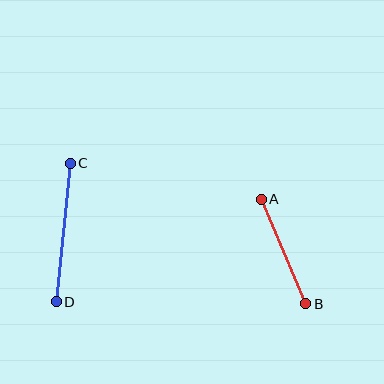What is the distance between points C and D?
The distance is approximately 139 pixels.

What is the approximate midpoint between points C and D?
The midpoint is at approximately (63, 232) pixels.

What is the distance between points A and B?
The distance is approximately 114 pixels.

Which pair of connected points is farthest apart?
Points C and D are farthest apart.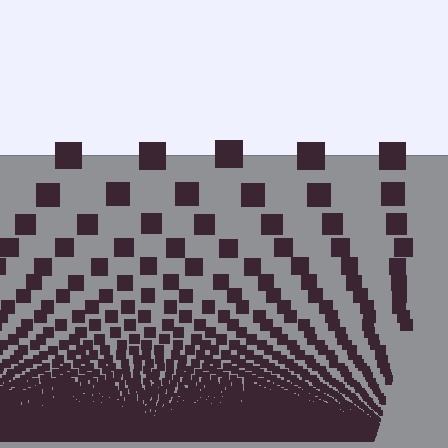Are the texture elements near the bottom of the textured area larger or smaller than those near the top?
Smaller. The gradient is inverted — elements near the bottom are smaller and denser.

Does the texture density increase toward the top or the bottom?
Density increases toward the bottom.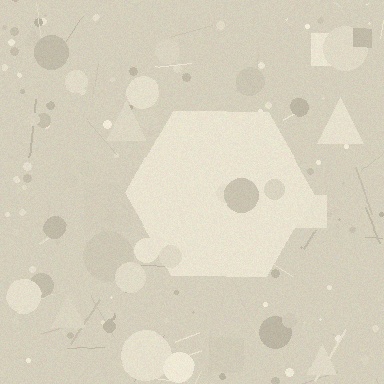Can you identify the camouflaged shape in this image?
The camouflaged shape is a hexagon.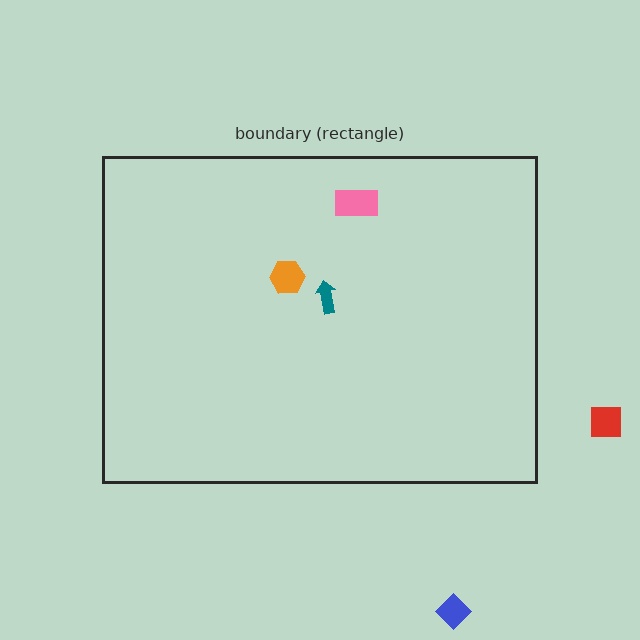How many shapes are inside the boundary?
3 inside, 2 outside.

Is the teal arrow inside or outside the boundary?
Inside.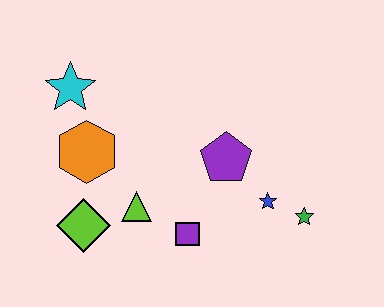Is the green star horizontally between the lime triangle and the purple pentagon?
No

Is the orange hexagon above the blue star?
Yes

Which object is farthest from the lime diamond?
The green star is farthest from the lime diamond.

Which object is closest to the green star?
The blue star is closest to the green star.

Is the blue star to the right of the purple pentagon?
Yes